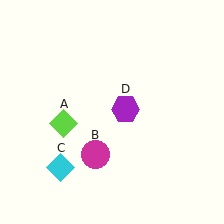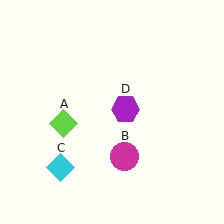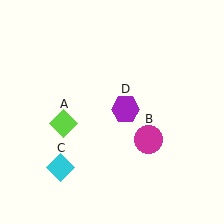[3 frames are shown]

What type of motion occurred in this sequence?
The magenta circle (object B) rotated counterclockwise around the center of the scene.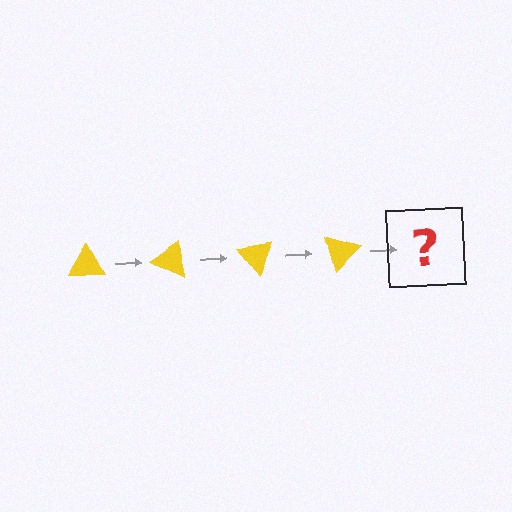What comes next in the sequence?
The next element should be a yellow triangle rotated 100 degrees.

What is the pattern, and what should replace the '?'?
The pattern is that the triangle rotates 25 degrees each step. The '?' should be a yellow triangle rotated 100 degrees.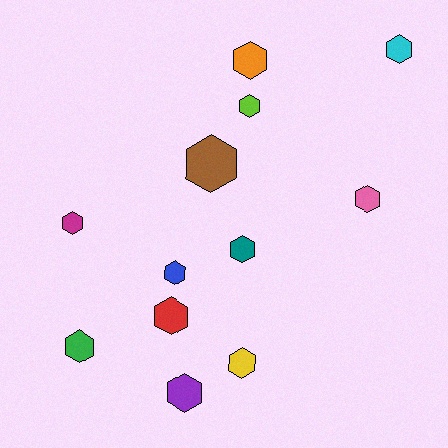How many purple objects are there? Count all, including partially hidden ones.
There is 1 purple object.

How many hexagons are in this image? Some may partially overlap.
There are 12 hexagons.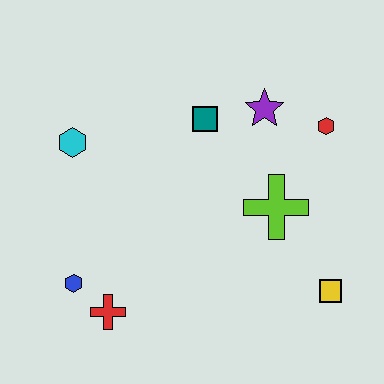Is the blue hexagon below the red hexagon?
Yes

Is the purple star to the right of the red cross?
Yes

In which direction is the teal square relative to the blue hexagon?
The teal square is above the blue hexagon.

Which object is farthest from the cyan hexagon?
The yellow square is farthest from the cyan hexagon.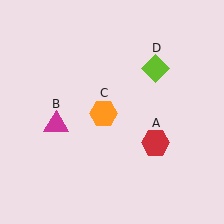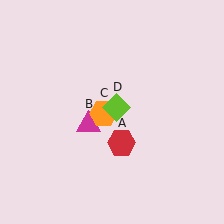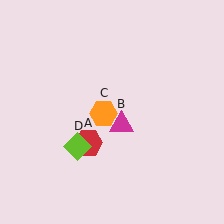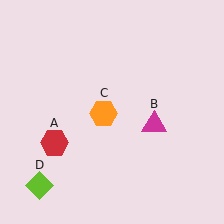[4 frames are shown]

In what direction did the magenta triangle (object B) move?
The magenta triangle (object B) moved right.